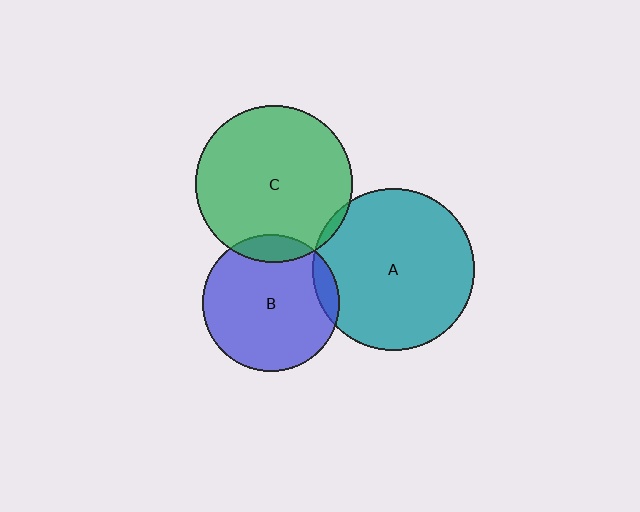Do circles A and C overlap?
Yes.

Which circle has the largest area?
Circle A (teal).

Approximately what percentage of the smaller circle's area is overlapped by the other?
Approximately 5%.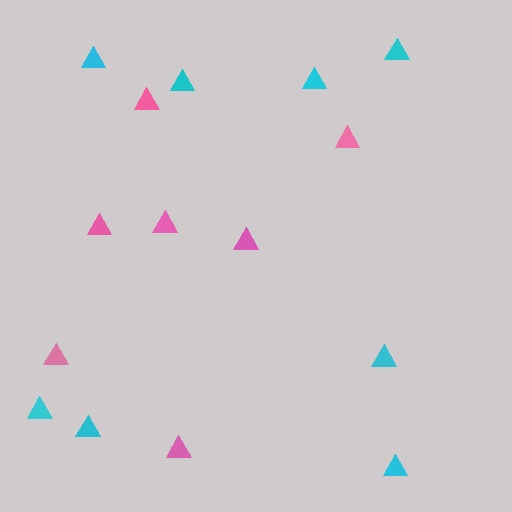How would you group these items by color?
There are 2 groups: one group of pink triangles (7) and one group of cyan triangles (8).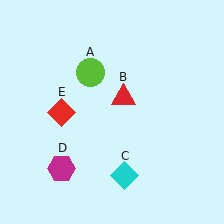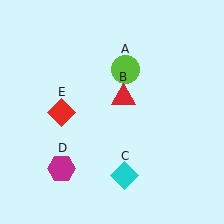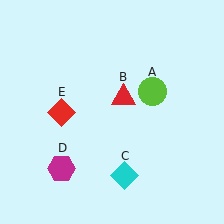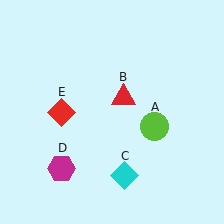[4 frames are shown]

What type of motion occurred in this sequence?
The lime circle (object A) rotated clockwise around the center of the scene.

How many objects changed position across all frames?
1 object changed position: lime circle (object A).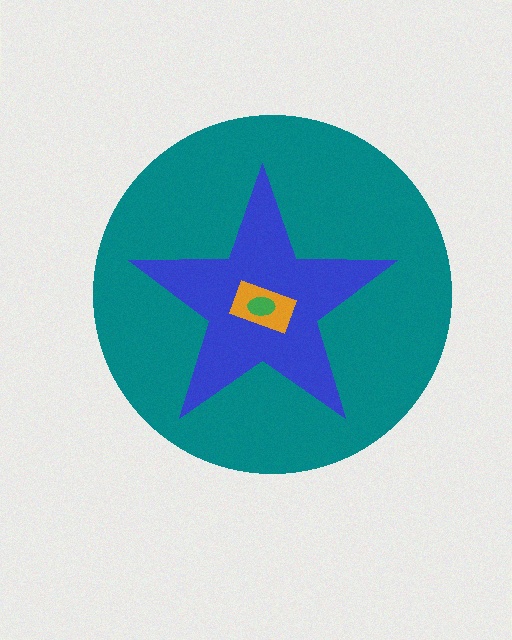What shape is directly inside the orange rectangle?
The green ellipse.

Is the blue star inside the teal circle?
Yes.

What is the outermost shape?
The teal circle.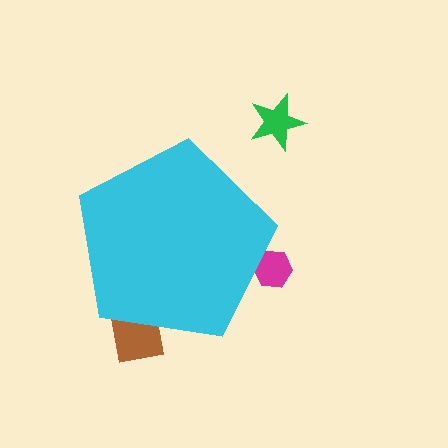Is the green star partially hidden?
No, the green star is fully visible.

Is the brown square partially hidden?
Yes, the brown square is partially hidden behind the cyan pentagon.